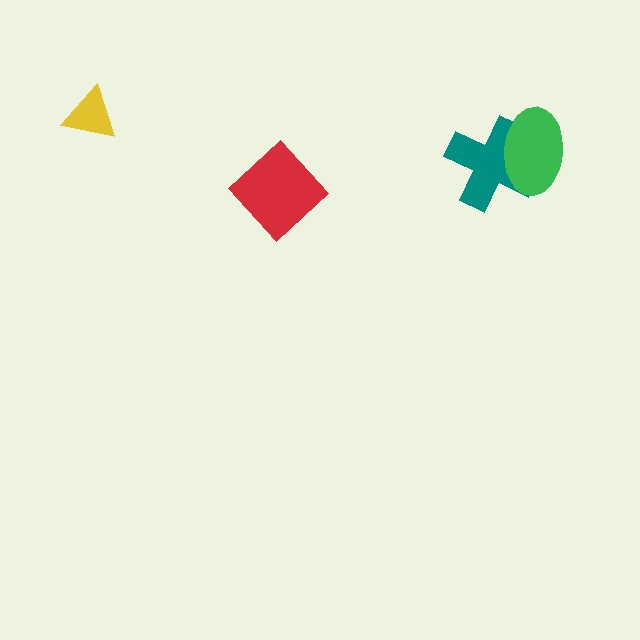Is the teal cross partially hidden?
Yes, it is partially covered by another shape.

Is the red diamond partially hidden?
No, no other shape covers it.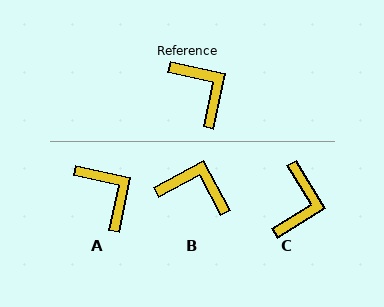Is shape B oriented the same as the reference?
No, it is off by about 40 degrees.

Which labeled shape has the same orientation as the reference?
A.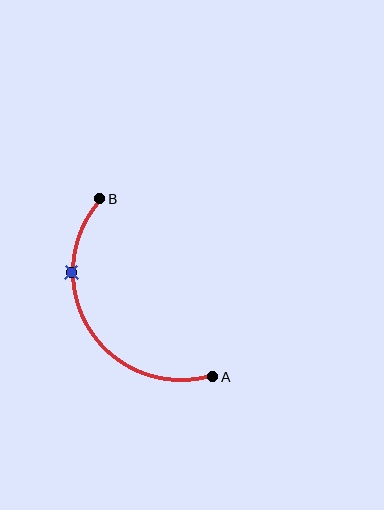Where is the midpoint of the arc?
The arc midpoint is the point on the curve farthest from the straight line joining A and B. It sits to the left of that line.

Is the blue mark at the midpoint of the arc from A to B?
No. The blue mark lies on the arc but is closer to endpoint B. The arc midpoint would be at the point on the curve equidistant along the arc from both A and B.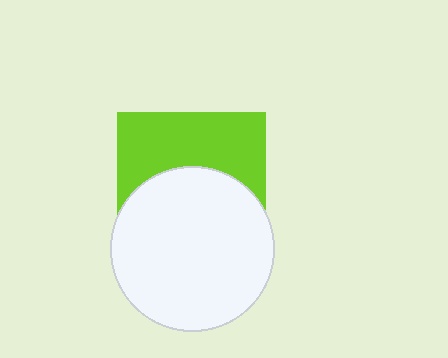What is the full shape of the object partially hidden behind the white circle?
The partially hidden object is a lime square.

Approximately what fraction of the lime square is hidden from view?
Roughly 55% of the lime square is hidden behind the white circle.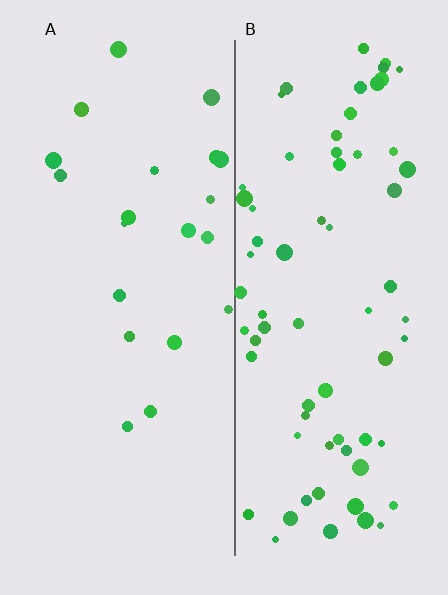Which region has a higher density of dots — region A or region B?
B (the right).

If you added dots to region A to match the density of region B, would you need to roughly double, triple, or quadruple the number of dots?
Approximately triple.